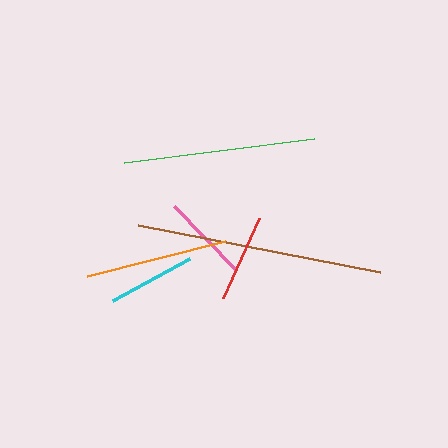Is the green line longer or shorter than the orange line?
The green line is longer than the orange line.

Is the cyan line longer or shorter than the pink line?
The cyan line is longer than the pink line.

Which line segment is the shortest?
The red line is the shortest at approximately 87 pixels.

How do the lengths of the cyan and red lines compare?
The cyan and red lines are approximately the same length.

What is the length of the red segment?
The red segment is approximately 87 pixels long.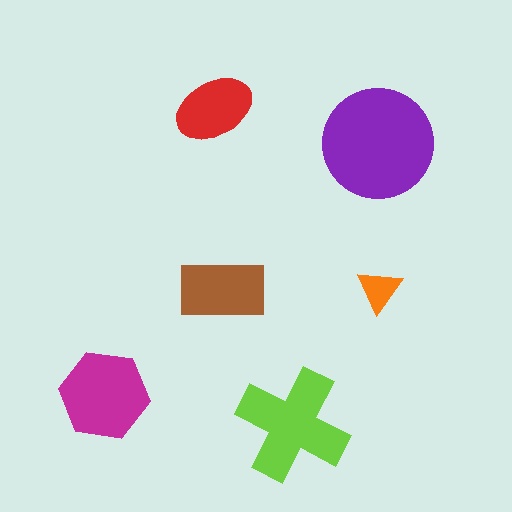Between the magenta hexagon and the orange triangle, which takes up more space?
The magenta hexagon.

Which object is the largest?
The purple circle.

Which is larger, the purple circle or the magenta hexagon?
The purple circle.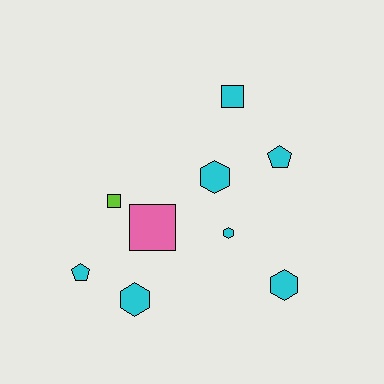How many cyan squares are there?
There is 1 cyan square.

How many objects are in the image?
There are 9 objects.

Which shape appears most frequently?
Hexagon, with 4 objects.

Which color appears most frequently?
Cyan, with 7 objects.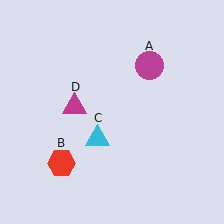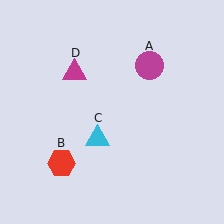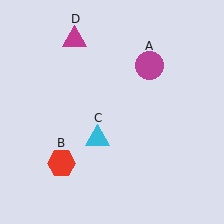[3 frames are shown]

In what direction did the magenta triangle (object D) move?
The magenta triangle (object D) moved up.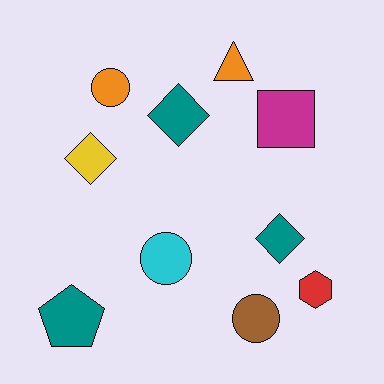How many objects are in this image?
There are 10 objects.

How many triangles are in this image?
There is 1 triangle.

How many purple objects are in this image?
There are no purple objects.